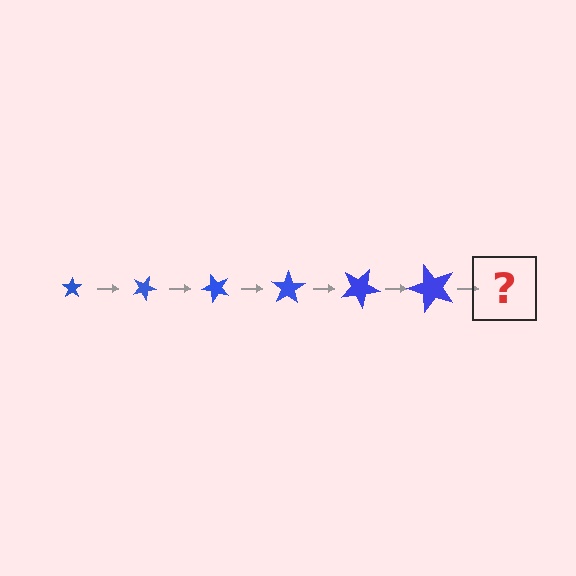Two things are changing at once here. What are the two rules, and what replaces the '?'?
The two rules are that the star grows larger each step and it rotates 25 degrees each step. The '?' should be a star, larger than the previous one and rotated 150 degrees from the start.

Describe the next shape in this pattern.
It should be a star, larger than the previous one and rotated 150 degrees from the start.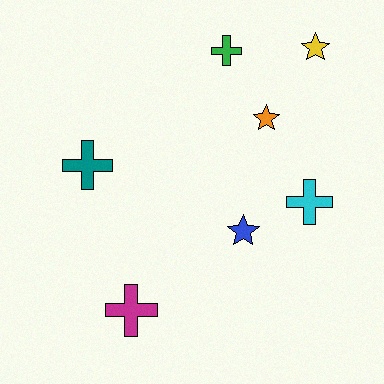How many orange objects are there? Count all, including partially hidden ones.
There is 1 orange object.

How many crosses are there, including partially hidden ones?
There are 4 crosses.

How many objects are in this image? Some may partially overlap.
There are 7 objects.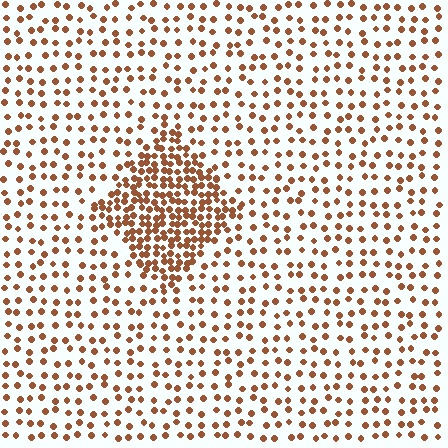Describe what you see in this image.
The image contains small brown elements arranged at two different densities. A diamond-shaped region is visible where the elements are more densely packed than the surrounding area.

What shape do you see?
I see a diamond.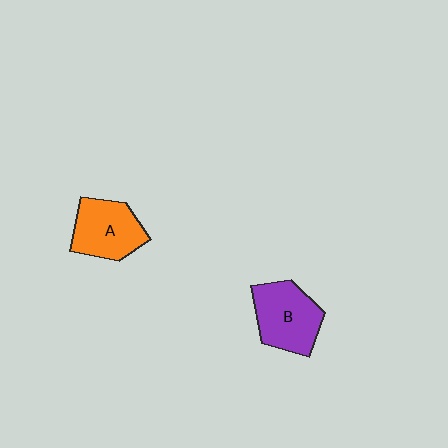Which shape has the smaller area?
Shape A (orange).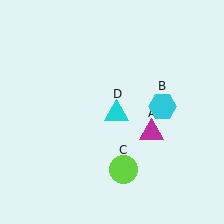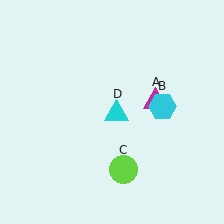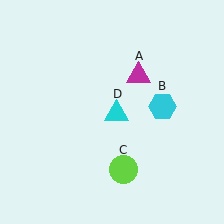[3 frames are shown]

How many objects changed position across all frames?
1 object changed position: magenta triangle (object A).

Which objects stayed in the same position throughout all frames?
Cyan hexagon (object B) and lime circle (object C) and cyan triangle (object D) remained stationary.